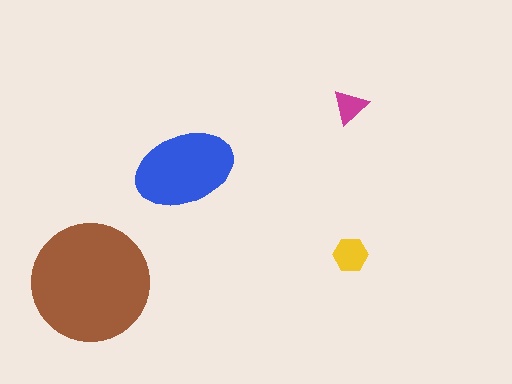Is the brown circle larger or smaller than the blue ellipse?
Larger.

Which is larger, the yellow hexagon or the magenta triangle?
The yellow hexagon.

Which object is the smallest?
The magenta triangle.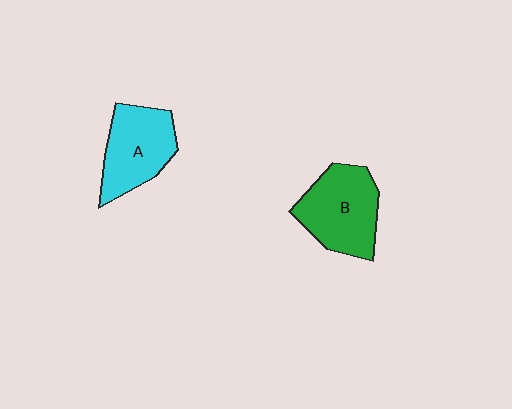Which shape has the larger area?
Shape B (green).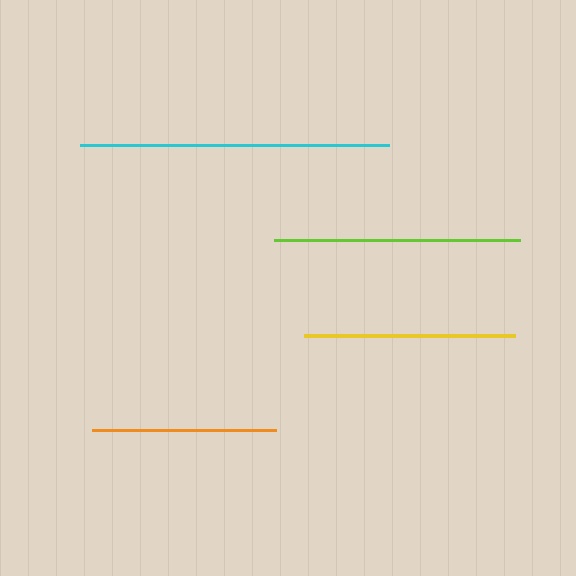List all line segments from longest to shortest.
From longest to shortest: cyan, lime, yellow, orange.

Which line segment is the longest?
The cyan line is the longest at approximately 309 pixels.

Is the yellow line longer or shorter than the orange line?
The yellow line is longer than the orange line.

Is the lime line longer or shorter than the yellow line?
The lime line is longer than the yellow line.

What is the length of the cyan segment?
The cyan segment is approximately 309 pixels long.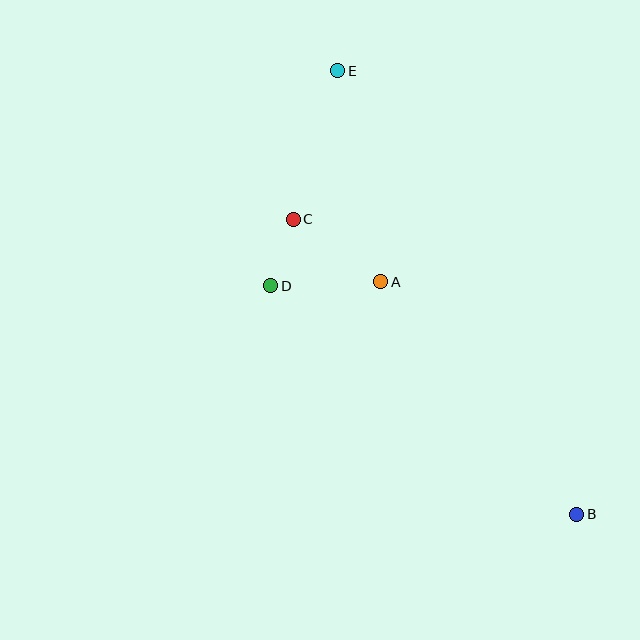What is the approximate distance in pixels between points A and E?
The distance between A and E is approximately 216 pixels.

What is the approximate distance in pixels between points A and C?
The distance between A and C is approximately 108 pixels.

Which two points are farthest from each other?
Points B and E are farthest from each other.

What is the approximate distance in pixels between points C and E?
The distance between C and E is approximately 155 pixels.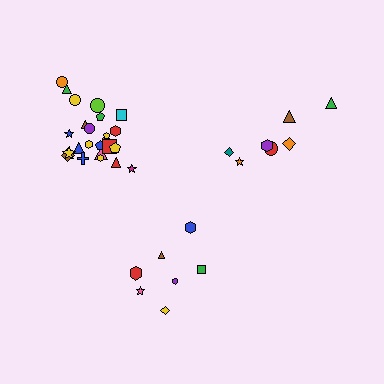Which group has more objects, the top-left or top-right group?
The top-left group.